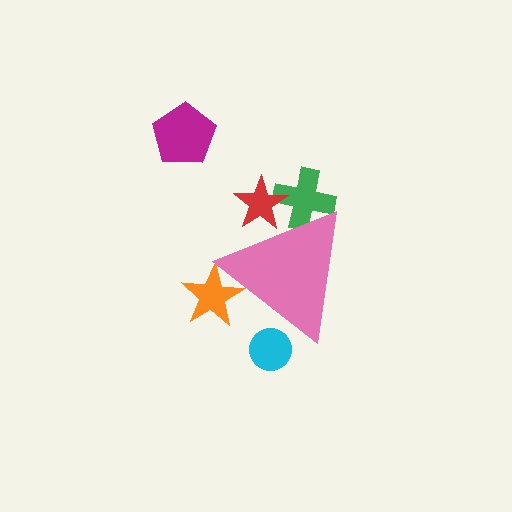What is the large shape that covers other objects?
A pink triangle.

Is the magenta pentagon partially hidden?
No, the magenta pentagon is fully visible.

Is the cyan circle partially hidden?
Yes, the cyan circle is partially hidden behind the pink triangle.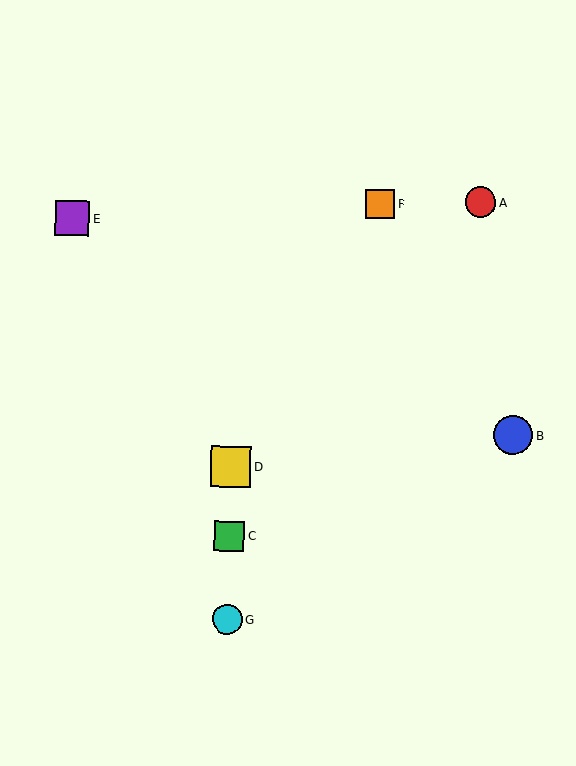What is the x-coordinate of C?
Object C is at x≈229.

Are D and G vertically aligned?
Yes, both are at x≈231.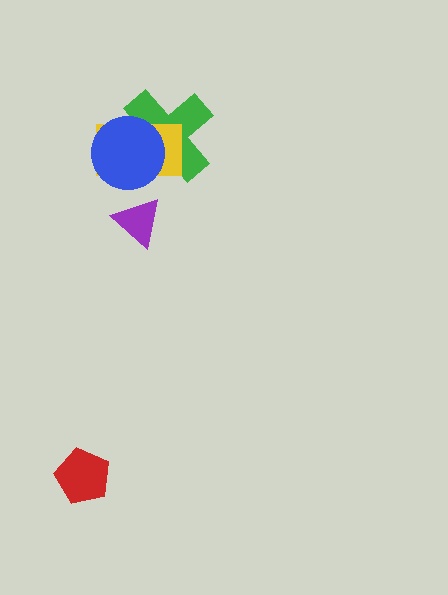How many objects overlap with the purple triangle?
0 objects overlap with the purple triangle.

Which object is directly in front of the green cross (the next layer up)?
The yellow rectangle is directly in front of the green cross.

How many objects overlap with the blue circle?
2 objects overlap with the blue circle.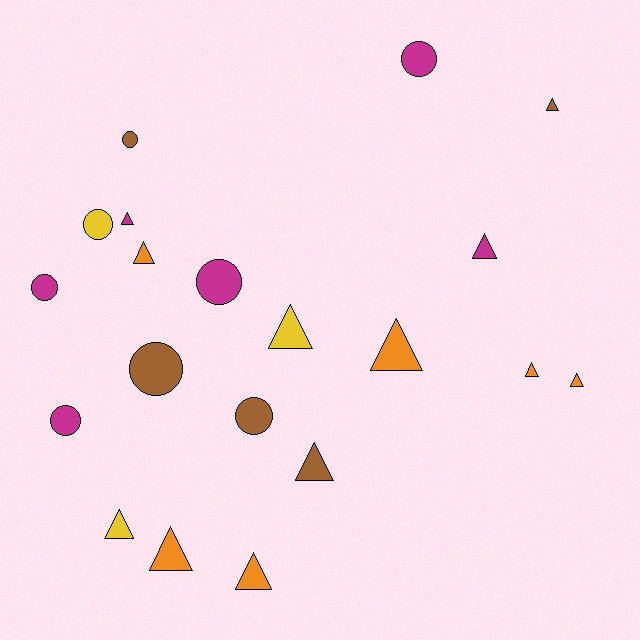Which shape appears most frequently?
Triangle, with 12 objects.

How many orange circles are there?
There are no orange circles.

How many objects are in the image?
There are 20 objects.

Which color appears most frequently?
Magenta, with 6 objects.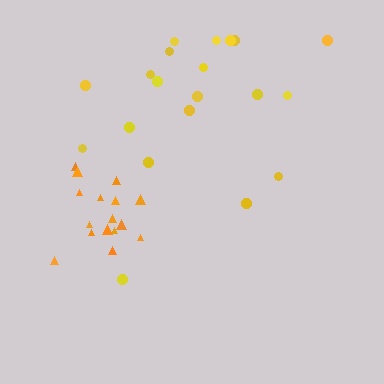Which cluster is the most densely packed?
Orange.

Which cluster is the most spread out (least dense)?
Yellow.